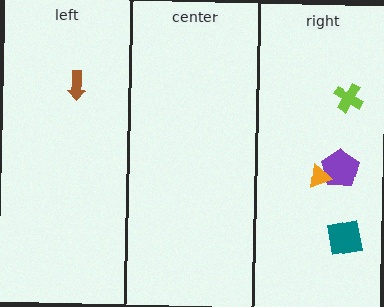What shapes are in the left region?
The brown arrow.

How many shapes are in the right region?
4.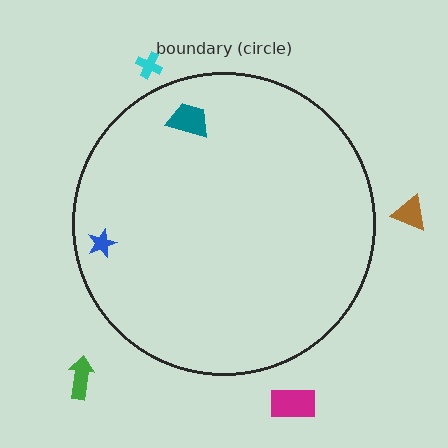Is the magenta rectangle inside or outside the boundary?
Outside.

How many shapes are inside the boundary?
2 inside, 4 outside.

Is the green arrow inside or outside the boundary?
Outside.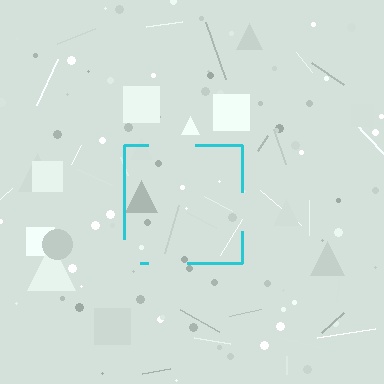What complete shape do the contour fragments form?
The contour fragments form a square.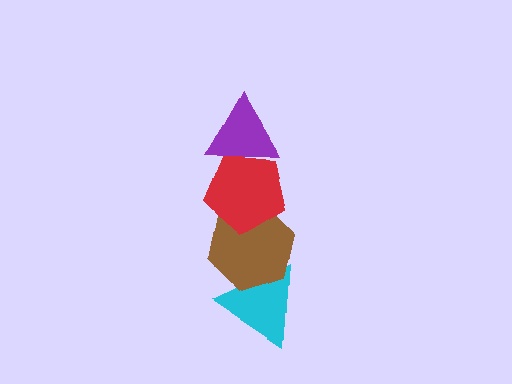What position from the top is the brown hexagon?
The brown hexagon is 3rd from the top.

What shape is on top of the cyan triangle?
The brown hexagon is on top of the cyan triangle.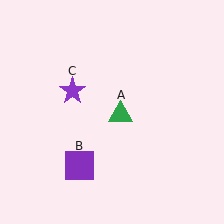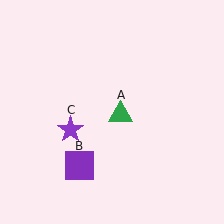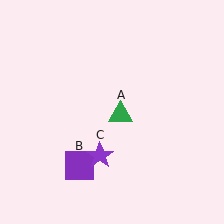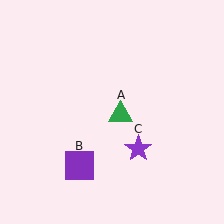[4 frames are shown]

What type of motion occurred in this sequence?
The purple star (object C) rotated counterclockwise around the center of the scene.